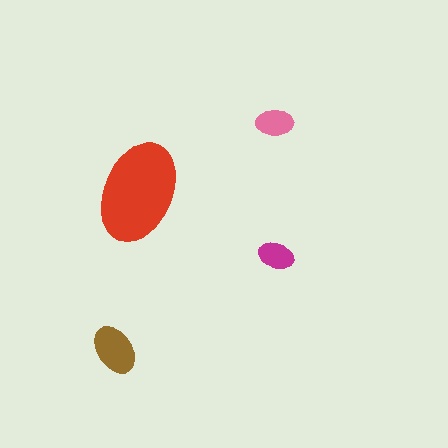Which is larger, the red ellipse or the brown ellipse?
The red one.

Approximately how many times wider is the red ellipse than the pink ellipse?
About 2.5 times wider.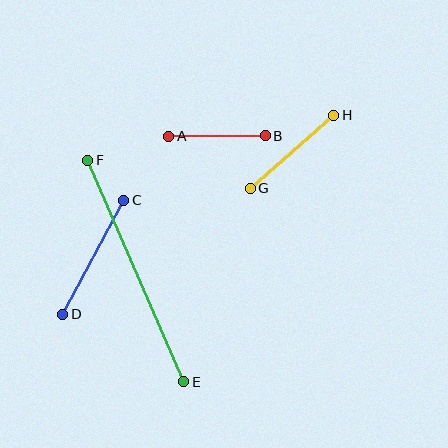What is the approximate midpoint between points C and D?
The midpoint is at approximately (93, 257) pixels.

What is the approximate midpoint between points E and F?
The midpoint is at approximately (136, 271) pixels.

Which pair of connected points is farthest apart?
Points E and F are farthest apart.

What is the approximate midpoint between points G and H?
The midpoint is at approximately (292, 152) pixels.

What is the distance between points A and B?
The distance is approximately 97 pixels.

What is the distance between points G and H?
The distance is approximately 111 pixels.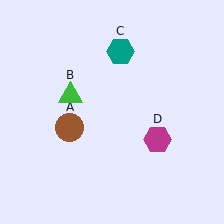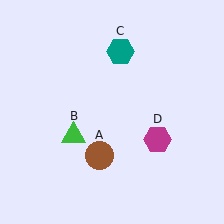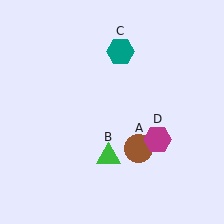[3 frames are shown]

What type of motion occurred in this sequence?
The brown circle (object A), green triangle (object B) rotated counterclockwise around the center of the scene.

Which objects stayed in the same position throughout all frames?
Teal hexagon (object C) and magenta hexagon (object D) remained stationary.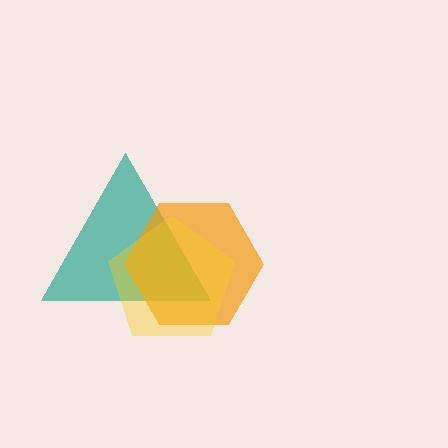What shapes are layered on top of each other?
The layered shapes are: a teal triangle, an orange hexagon, a yellow pentagon.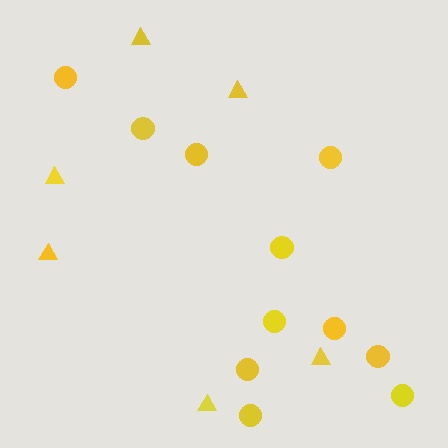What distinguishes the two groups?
There are 2 groups: one group of circles (11) and one group of triangles (6).